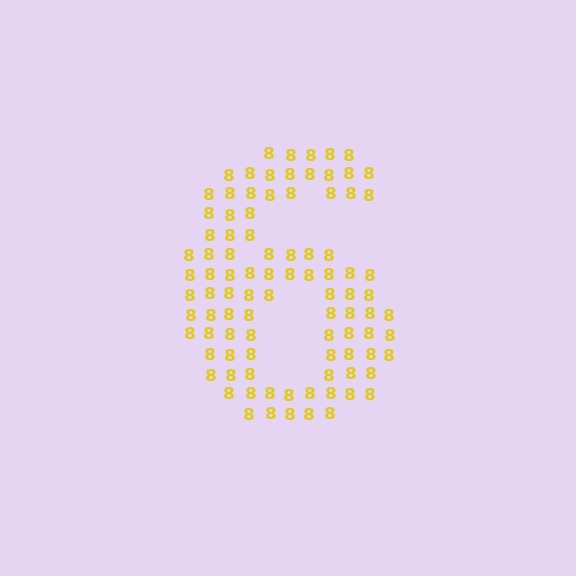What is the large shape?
The large shape is the digit 6.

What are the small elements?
The small elements are digit 8's.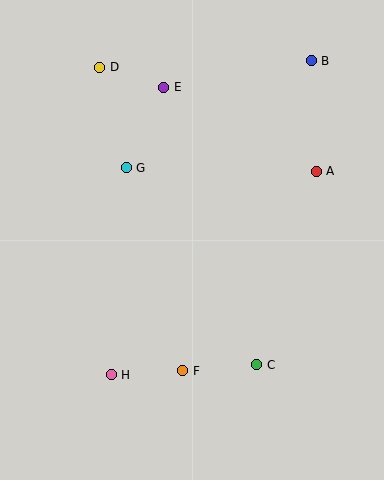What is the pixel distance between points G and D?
The distance between G and D is 104 pixels.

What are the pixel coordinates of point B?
Point B is at (311, 61).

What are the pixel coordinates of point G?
Point G is at (126, 168).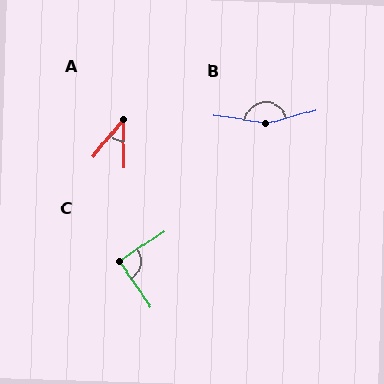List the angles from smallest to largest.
A (40°), C (89°), B (155°).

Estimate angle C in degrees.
Approximately 89 degrees.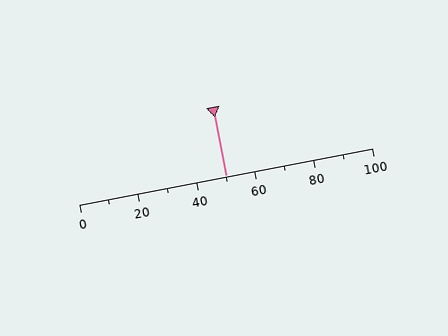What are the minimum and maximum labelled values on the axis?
The axis runs from 0 to 100.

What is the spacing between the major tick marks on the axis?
The major ticks are spaced 20 apart.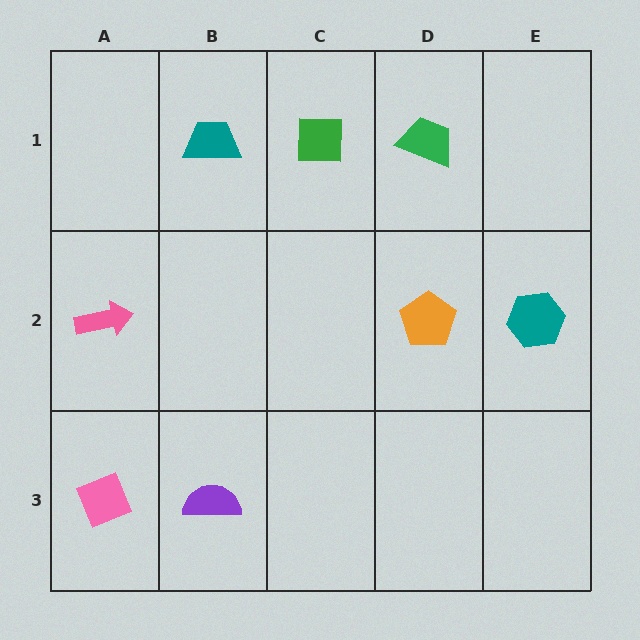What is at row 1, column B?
A teal trapezoid.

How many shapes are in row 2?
3 shapes.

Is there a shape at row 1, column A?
No, that cell is empty.